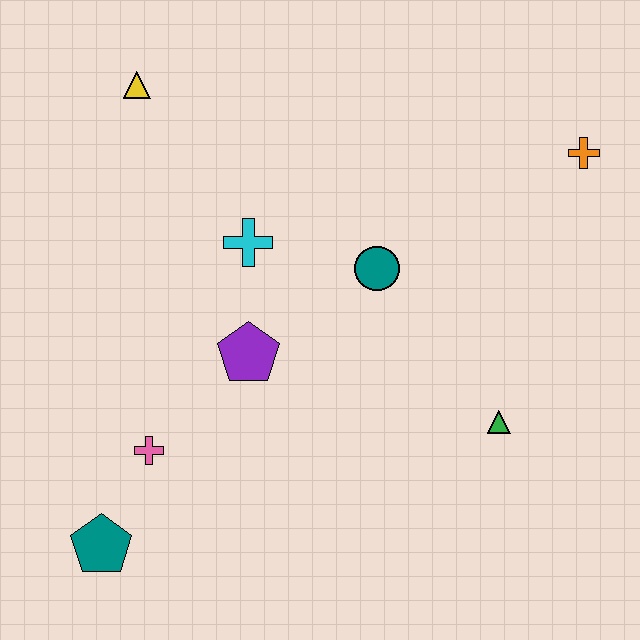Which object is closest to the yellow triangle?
The cyan cross is closest to the yellow triangle.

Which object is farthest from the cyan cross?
The orange cross is farthest from the cyan cross.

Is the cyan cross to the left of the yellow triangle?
No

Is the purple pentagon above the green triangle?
Yes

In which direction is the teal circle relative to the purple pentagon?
The teal circle is to the right of the purple pentagon.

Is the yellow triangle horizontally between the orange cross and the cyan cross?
No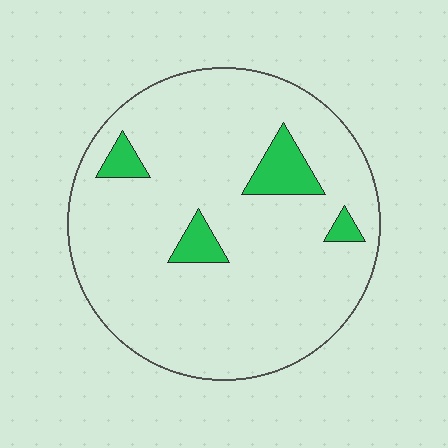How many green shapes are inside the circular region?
4.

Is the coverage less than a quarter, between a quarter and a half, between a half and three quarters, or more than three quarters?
Less than a quarter.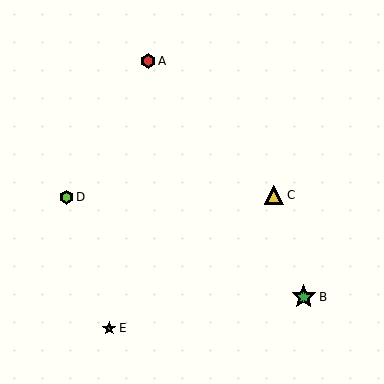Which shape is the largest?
The green star (labeled B) is the largest.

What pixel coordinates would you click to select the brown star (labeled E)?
Click at (109, 328) to select the brown star E.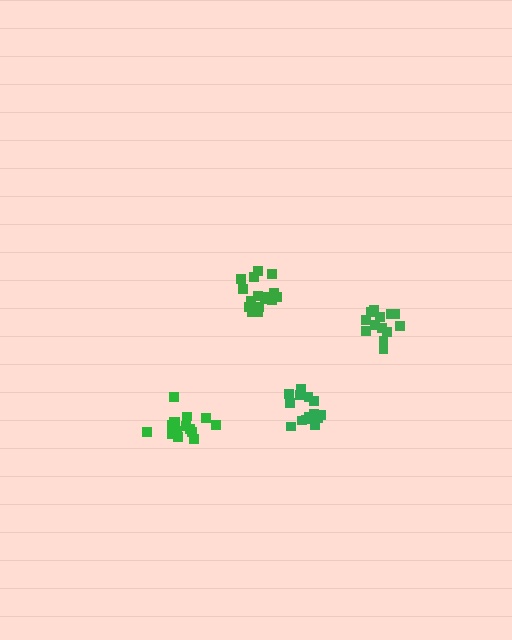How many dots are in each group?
Group 1: 17 dots, Group 2: 18 dots, Group 3: 16 dots, Group 4: 13 dots (64 total).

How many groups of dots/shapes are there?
There are 4 groups.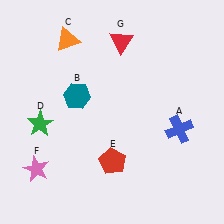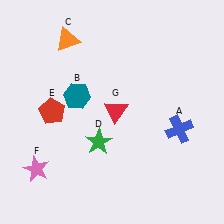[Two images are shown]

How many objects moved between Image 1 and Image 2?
3 objects moved between the two images.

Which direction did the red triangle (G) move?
The red triangle (G) moved down.